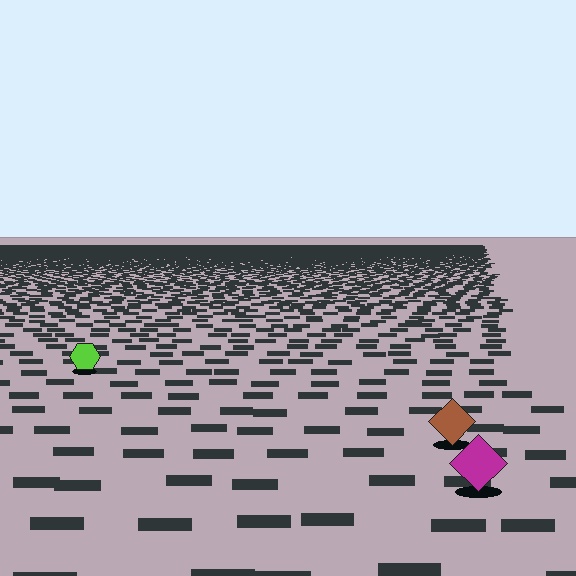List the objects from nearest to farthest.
From nearest to farthest: the magenta diamond, the brown diamond, the lime hexagon.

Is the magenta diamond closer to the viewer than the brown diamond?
Yes. The magenta diamond is closer — you can tell from the texture gradient: the ground texture is coarser near it.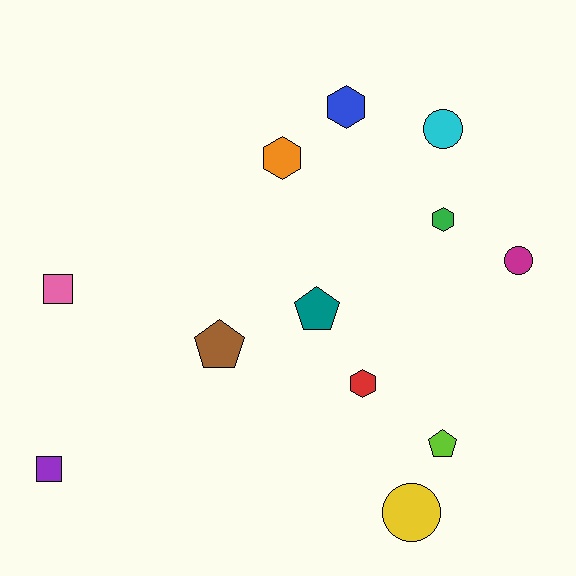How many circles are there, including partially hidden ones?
There are 3 circles.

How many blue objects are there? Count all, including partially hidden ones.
There is 1 blue object.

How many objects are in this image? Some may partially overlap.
There are 12 objects.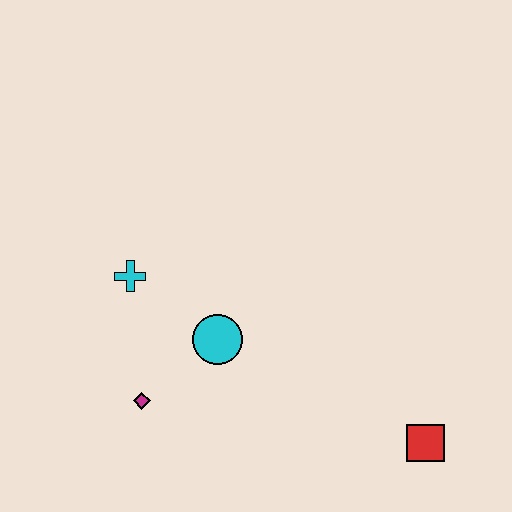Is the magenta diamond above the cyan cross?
No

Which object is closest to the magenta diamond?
The cyan circle is closest to the magenta diamond.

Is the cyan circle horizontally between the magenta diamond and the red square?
Yes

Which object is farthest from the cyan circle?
The red square is farthest from the cyan circle.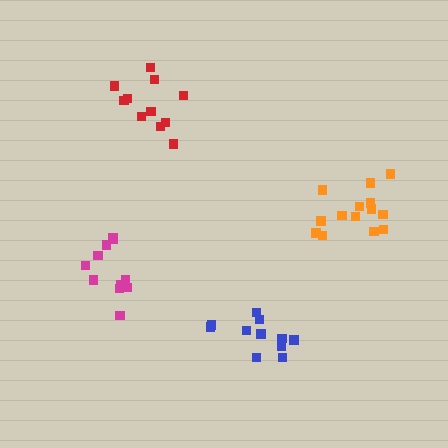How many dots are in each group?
Group 1: 11 dots, Group 2: 14 dots, Group 3: 11 dots, Group 4: 11 dots (47 total).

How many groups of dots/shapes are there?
There are 4 groups.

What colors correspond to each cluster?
The clusters are colored: magenta, orange, red, blue.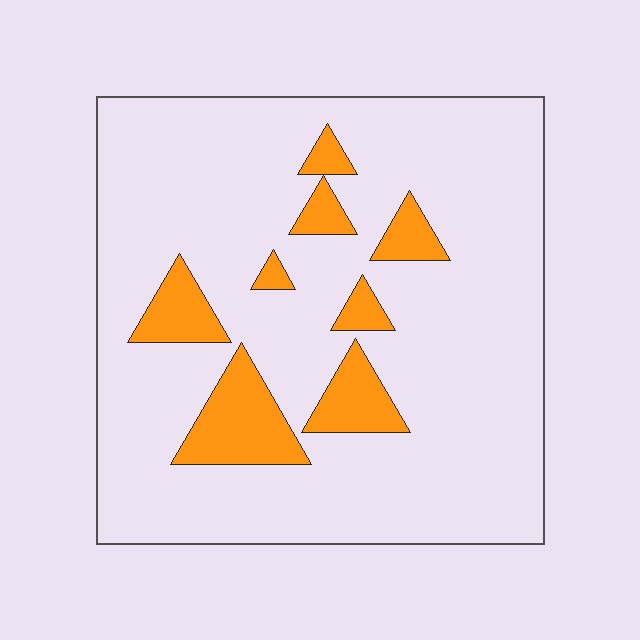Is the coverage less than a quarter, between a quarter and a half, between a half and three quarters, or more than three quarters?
Less than a quarter.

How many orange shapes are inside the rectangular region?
8.